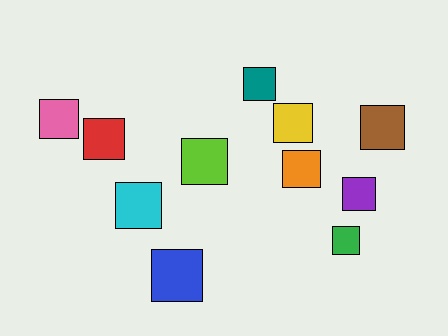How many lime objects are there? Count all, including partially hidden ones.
There is 1 lime object.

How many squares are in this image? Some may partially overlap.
There are 11 squares.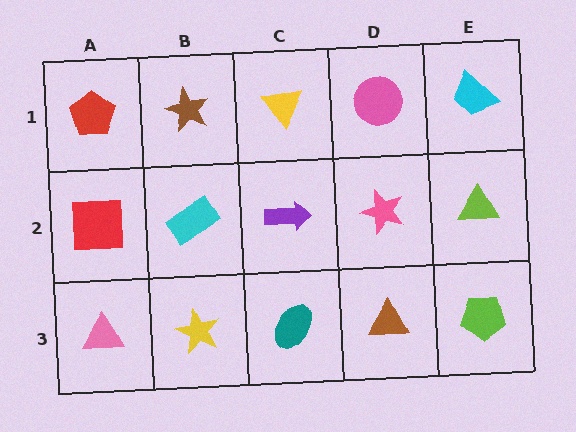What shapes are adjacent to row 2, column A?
A red pentagon (row 1, column A), a pink triangle (row 3, column A), a cyan rectangle (row 2, column B).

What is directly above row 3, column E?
A lime triangle.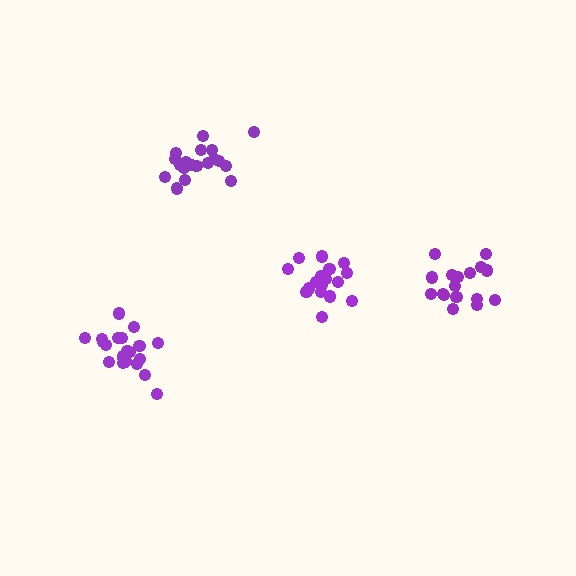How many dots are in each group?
Group 1: 17 dots, Group 2: 17 dots, Group 3: 19 dots, Group 4: 21 dots (74 total).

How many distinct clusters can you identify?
There are 4 distinct clusters.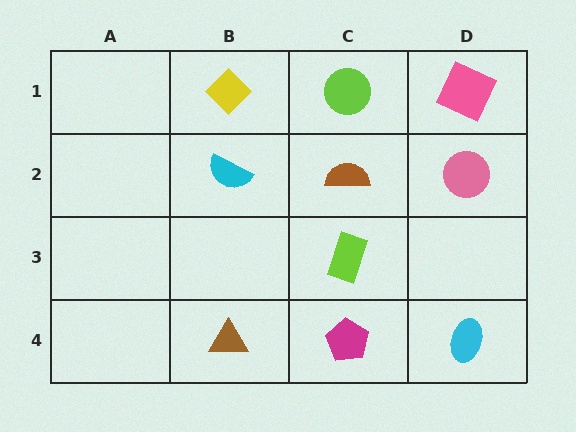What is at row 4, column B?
A brown triangle.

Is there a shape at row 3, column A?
No, that cell is empty.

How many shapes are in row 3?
1 shape.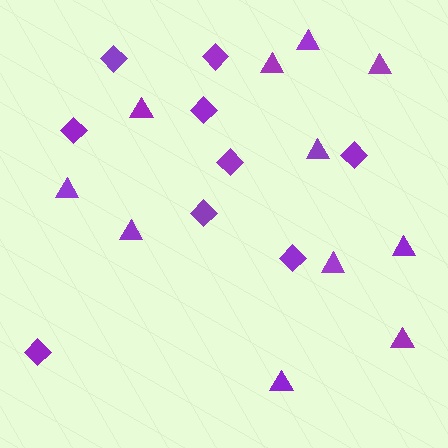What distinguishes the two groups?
There are 2 groups: one group of triangles (11) and one group of diamonds (9).